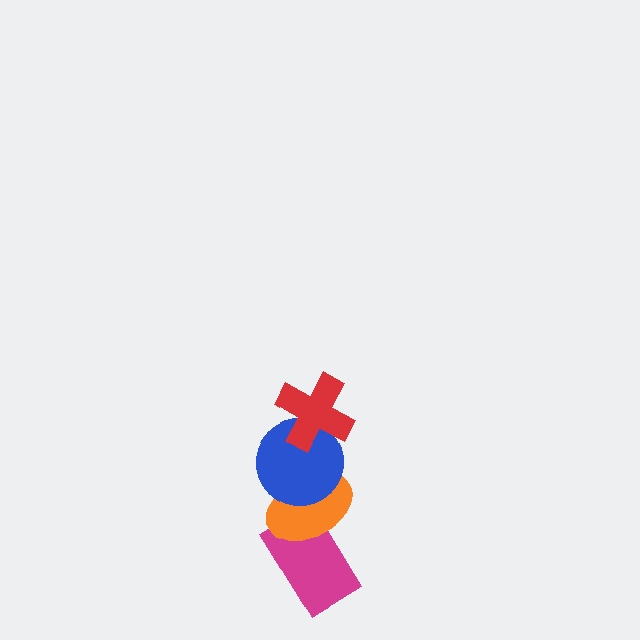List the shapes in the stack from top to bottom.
From top to bottom: the red cross, the blue circle, the orange ellipse, the magenta rectangle.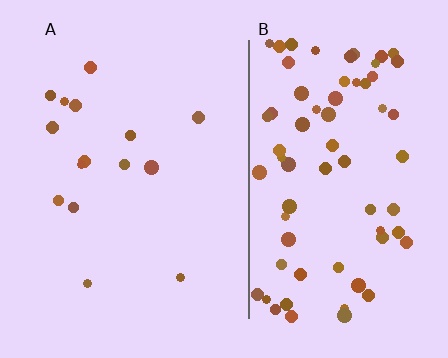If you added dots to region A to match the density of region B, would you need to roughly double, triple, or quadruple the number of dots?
Approximately quadruple.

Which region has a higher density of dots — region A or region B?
B (the right).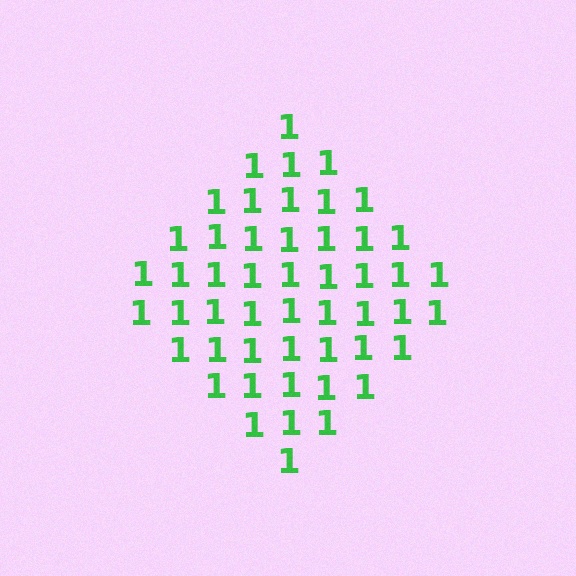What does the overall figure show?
The overall figure shows a diamond.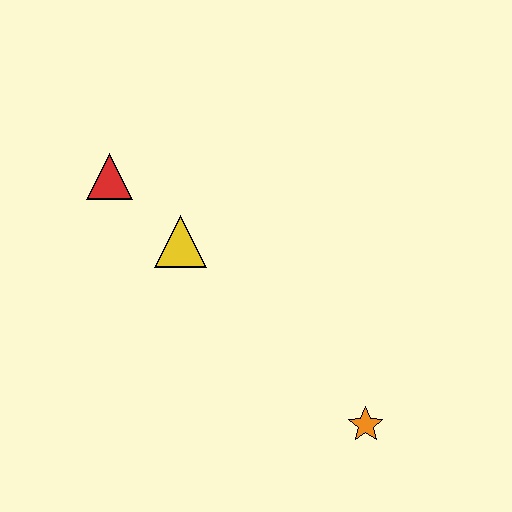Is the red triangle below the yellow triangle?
No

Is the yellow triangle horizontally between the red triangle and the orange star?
Yes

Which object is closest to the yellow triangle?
The red triangle is closest to the yellow triangle.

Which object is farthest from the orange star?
The red triangle is farthest from the orange star.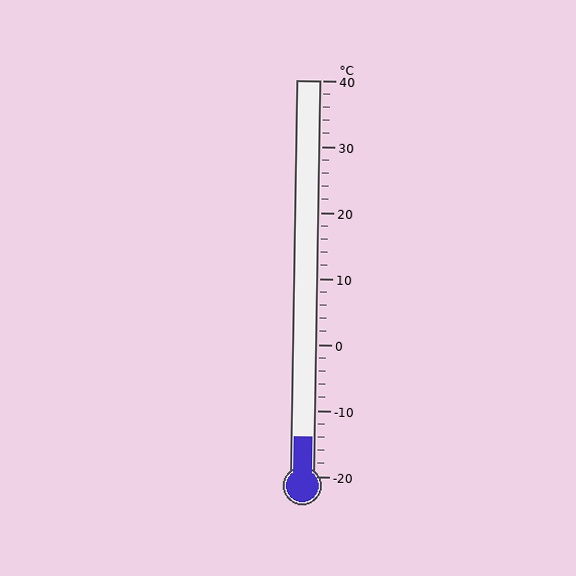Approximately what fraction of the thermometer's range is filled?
The thermometer is filled to approximately 10% of its range.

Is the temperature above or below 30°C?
The temperature is below 30°C.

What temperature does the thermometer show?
The thermometer shows approximately -14°C.